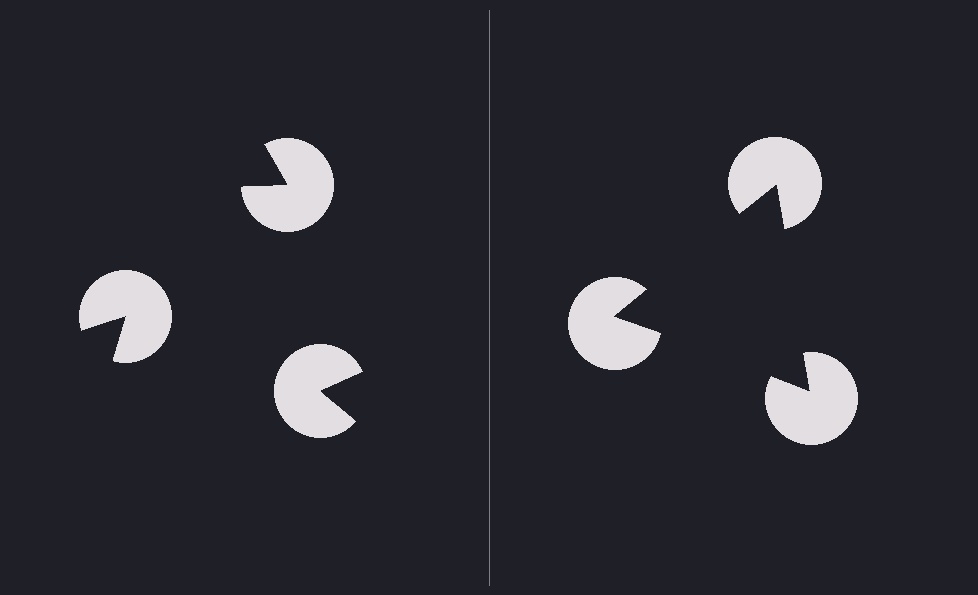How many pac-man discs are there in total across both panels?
6 — 3 on each side.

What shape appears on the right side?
An illusory triangle.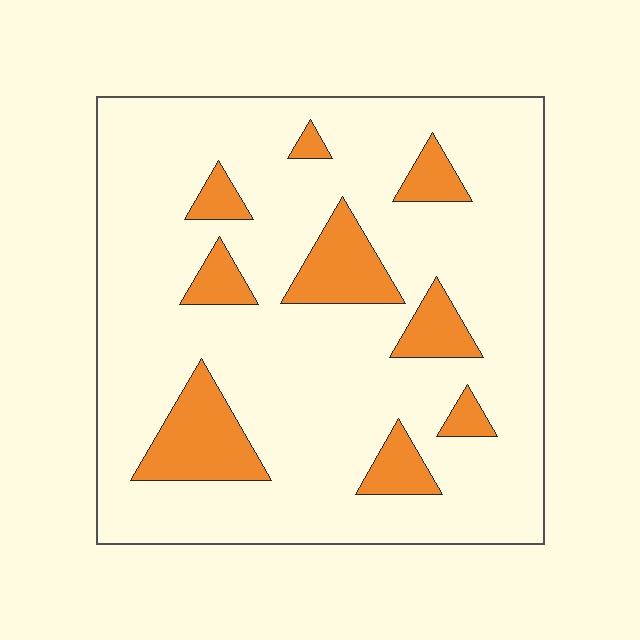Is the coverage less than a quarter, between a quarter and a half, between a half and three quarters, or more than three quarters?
Less than a quarter.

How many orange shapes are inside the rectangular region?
9.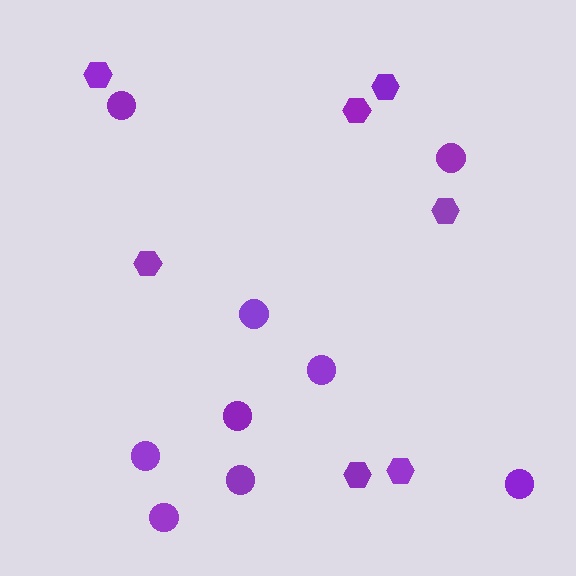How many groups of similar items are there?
There are 2 groups: one group of hexagons (7) and one group of circles (9).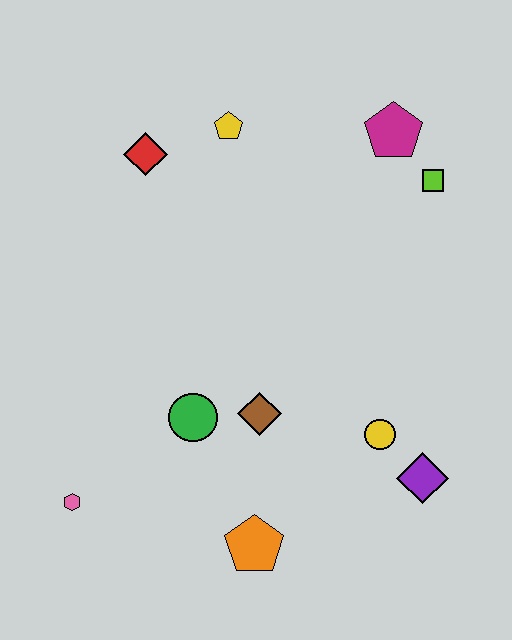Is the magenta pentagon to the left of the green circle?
No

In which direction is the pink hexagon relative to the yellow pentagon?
The pink hexagon is below the yellow pentagon.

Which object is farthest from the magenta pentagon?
The pink hexagon is farthest from the magenta pentagon.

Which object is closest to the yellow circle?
The purple diamond is closest to the yellow circle.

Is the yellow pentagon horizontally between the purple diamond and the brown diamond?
No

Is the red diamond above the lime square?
Yes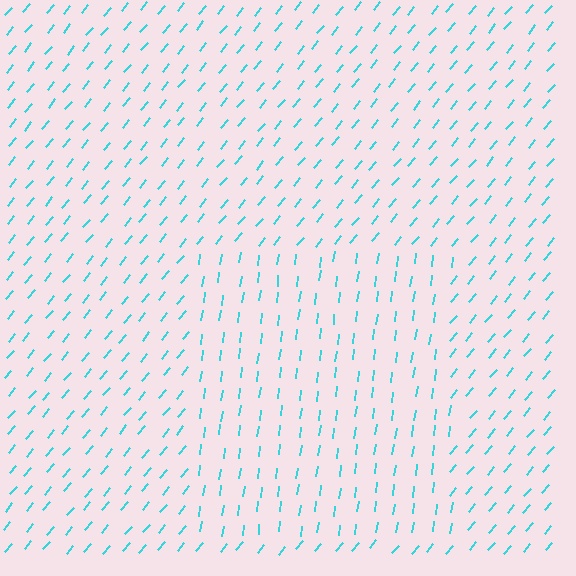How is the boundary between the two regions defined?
The boundary is defined purely by a change in line orientation (approximately 32 degrees difference). All lines are the same color and thickness.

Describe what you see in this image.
The image is filled with small cyan line segments. A rectangle region in the image has lines oriented differently from the surrounding lines, creating a visible texture boundary.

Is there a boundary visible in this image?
Yes, there is a texture boundary formed by a change in line orientation.